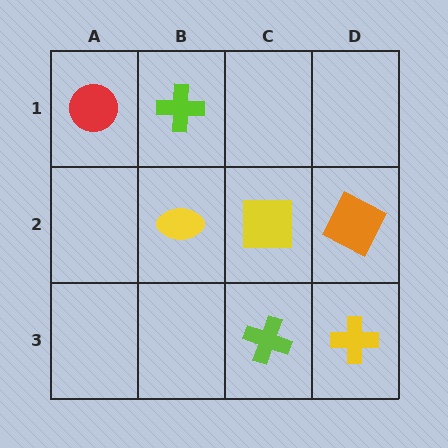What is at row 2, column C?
A yellow square.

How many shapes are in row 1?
2 shapes.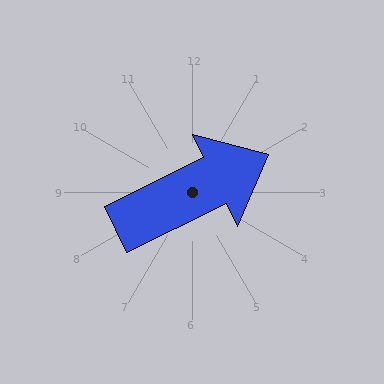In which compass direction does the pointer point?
Northeast.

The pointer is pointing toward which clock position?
Roughly 2 o'clock.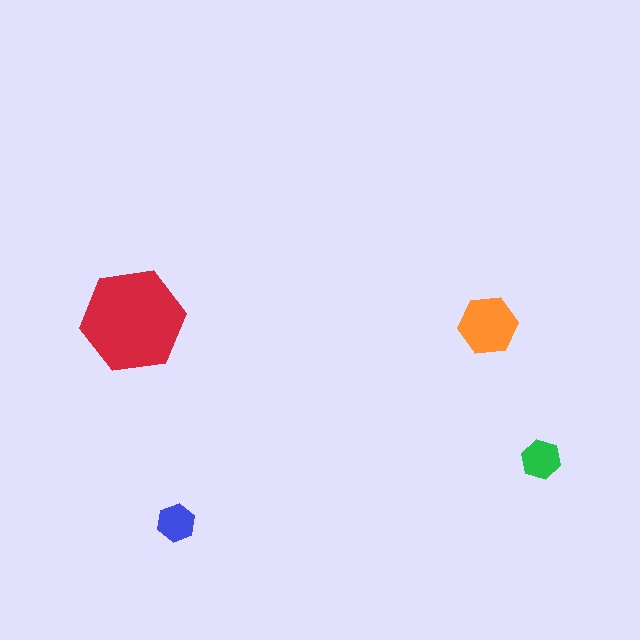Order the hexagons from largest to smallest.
the red one, the orange one, the green one, the blue one.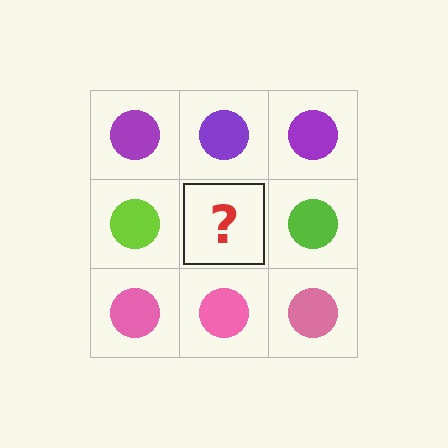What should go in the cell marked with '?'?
The missing cell should contain a lime circle.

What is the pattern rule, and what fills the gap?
The rule is that each row has a consistent color. The gap should be filled with a lime circle.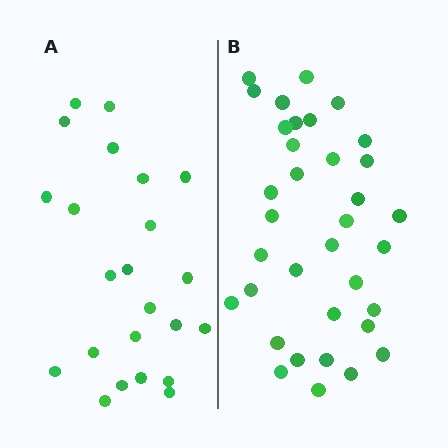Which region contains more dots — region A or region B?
Region B (the right region) has more dots.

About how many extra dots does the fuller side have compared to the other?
Region B has roughly 12 or so more dots than region A.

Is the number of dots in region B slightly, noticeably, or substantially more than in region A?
Region B has substantially more. The ratio is roughly 1.5 to 1.